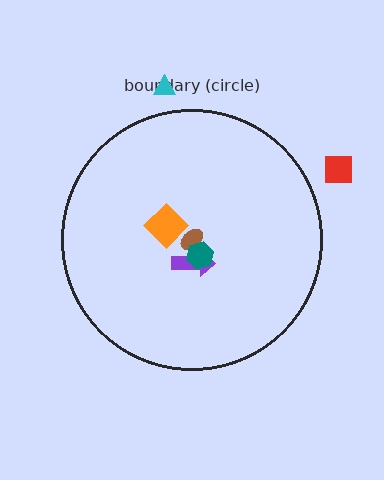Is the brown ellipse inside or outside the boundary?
Inside.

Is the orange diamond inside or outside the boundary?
Inside.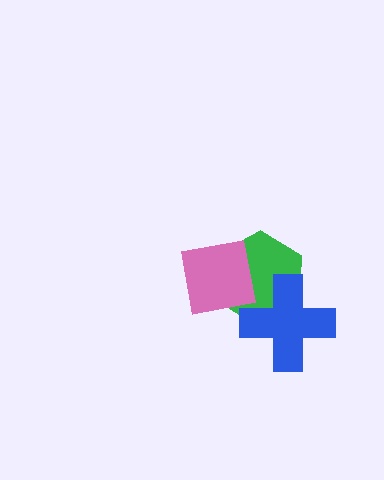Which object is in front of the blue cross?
The pink square is in front of the blue cross.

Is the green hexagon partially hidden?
Yes, it is partially covered by another shape.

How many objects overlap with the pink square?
2 objects overlap with the pink square.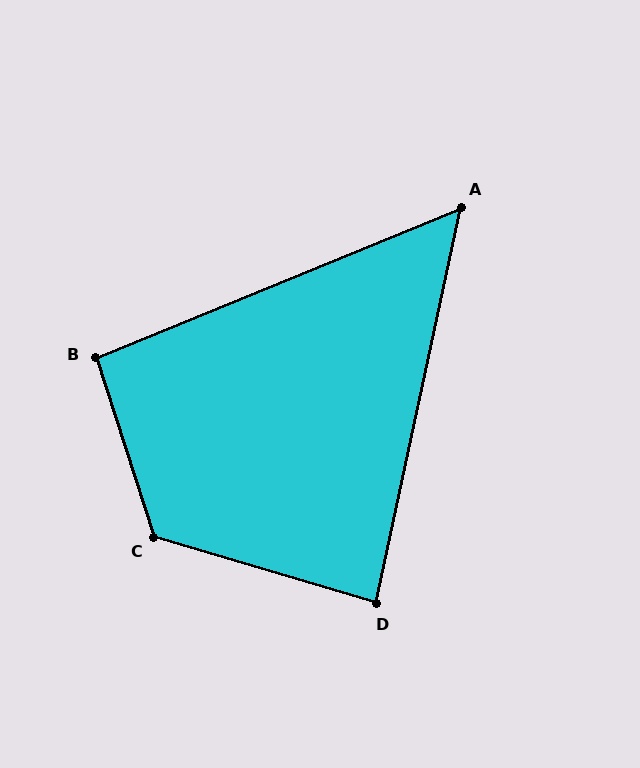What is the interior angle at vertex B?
Approximately 94 degrees (approximately right).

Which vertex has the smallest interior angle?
A, at approximately 55 degrees.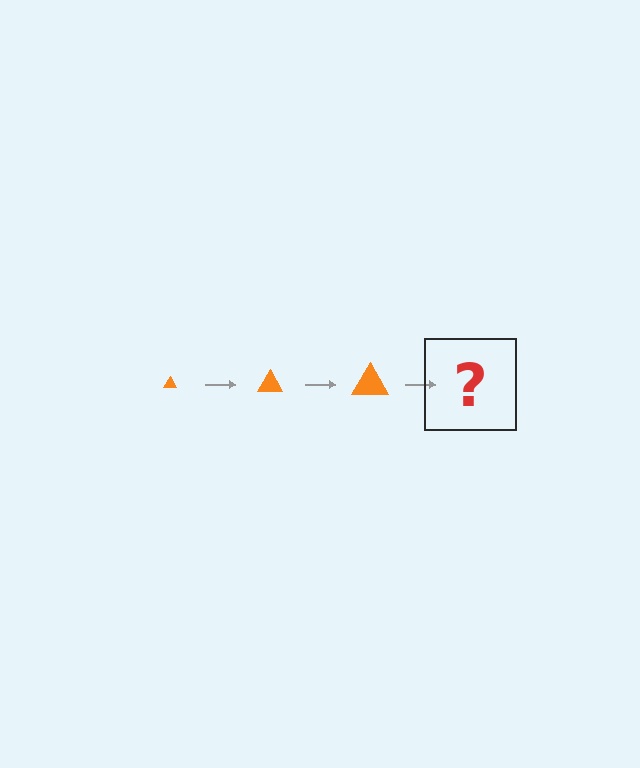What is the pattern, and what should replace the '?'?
The pattern is that the triangle gets progressively larger each step. The '?' should be an orange triangle, larger than the previous one.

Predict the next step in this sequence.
The next step is an orange triangle, larger than the previous one.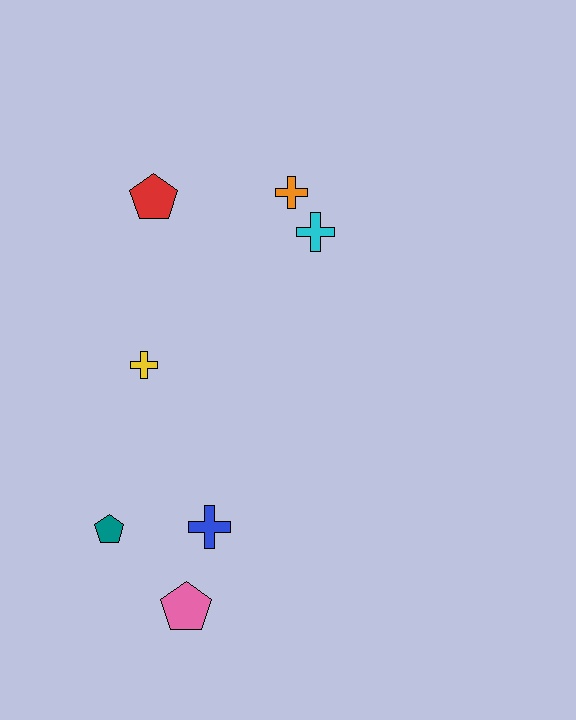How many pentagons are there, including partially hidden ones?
There are 3 pentagons.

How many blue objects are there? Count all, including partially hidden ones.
There is 1 blue object.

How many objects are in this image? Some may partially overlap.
There are 7 objects.